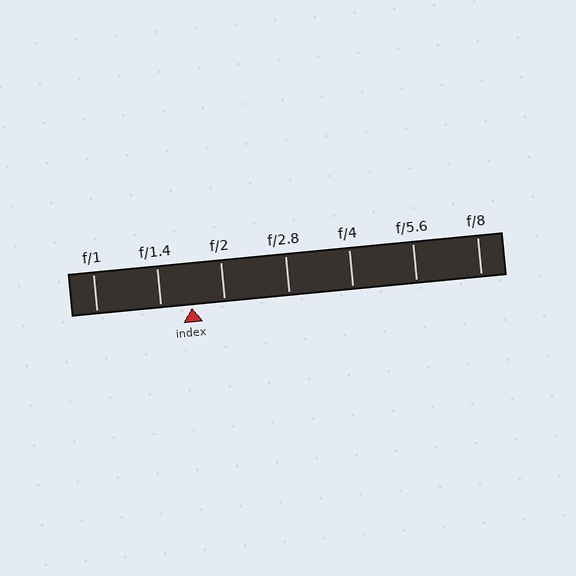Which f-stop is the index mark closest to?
The index mark is closest to f/1.4.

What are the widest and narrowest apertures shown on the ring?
The widest aperture shown is f/1 and the narrowest is f/8.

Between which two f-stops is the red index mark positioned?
The index mark is between f/1.4 and f/2.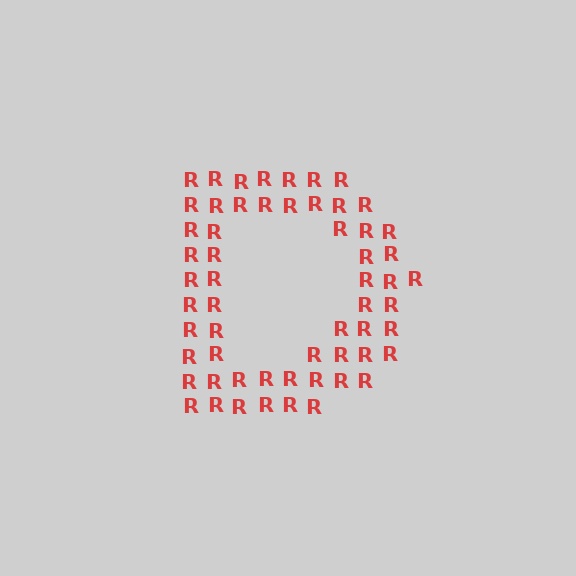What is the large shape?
The large shape is the letter D.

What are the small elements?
The small elements are letter R's.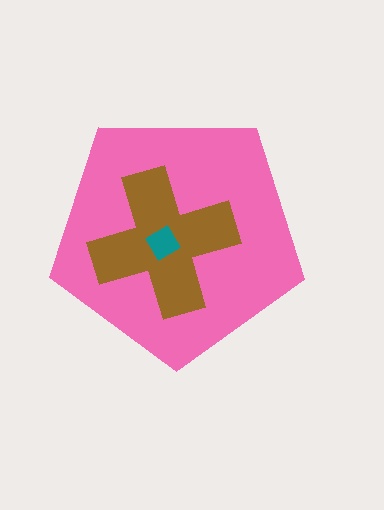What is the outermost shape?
The pink pentagon.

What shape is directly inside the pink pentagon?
The brown cross.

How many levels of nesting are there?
3.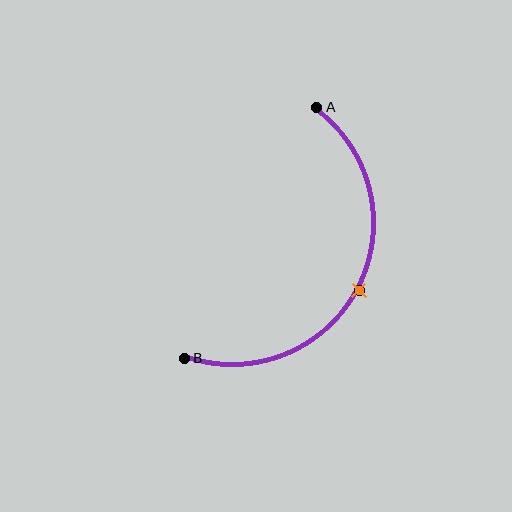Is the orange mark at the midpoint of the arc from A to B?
Yes. The orange mark lies on the arc at equal arc-length from both A and B — it is the arc midpoint.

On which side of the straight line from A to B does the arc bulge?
The arc bulges to the right of the straight line connecting A and B.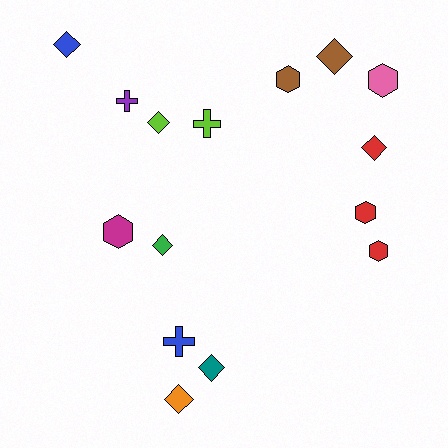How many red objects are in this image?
There are 3 red objects.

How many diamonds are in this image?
There are 7 diamonds.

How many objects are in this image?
There are 15 objects.